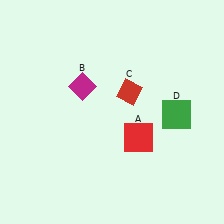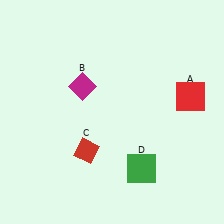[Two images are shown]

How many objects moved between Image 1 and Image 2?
3 objects moved between the two images.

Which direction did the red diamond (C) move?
The red diamond (C) moved down.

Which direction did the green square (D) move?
The green square (D) moved down.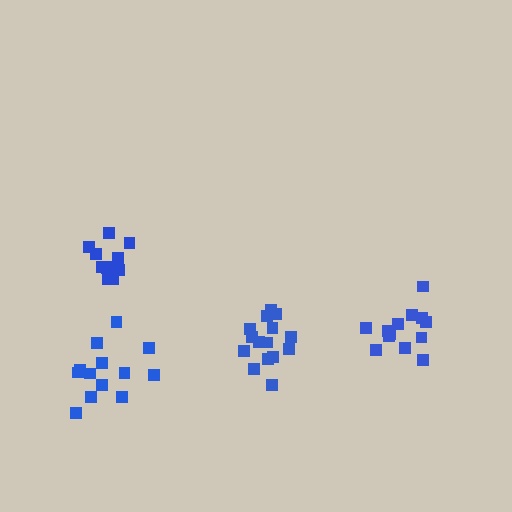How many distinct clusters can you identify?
There are 4 distinct clusters.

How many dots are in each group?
Group 1: 11 dots, Group 2: 13 dots, Group 3: 15 dots, Group 4: 13 dots (52 total).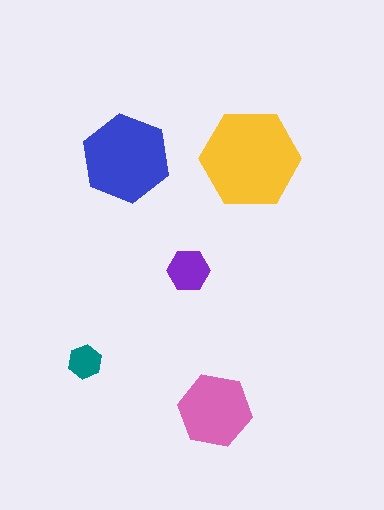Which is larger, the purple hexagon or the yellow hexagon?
The yellow one.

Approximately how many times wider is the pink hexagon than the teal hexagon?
About 2 times wider.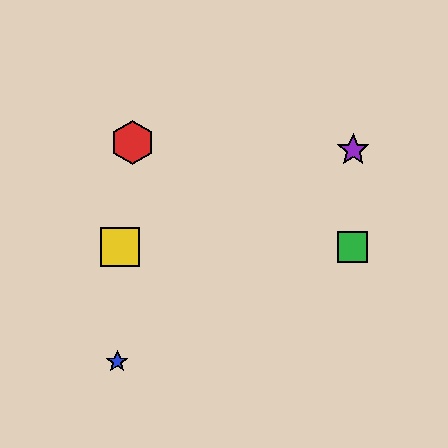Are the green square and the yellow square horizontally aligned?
Yes, both are at y≈247.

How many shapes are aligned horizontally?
2 shapes (the green square, the yellow square) are aligned horizontally.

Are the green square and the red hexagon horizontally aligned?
No, the green square is at y≈247 and the red hexagon is at y≈143.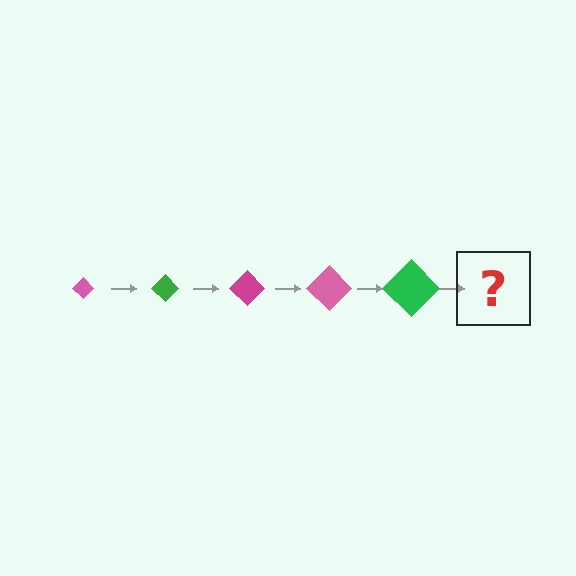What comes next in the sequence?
The next element should be a magenta diamond, larger than the previous one.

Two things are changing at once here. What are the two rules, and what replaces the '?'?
The two rules are that the diamond grows larger each step and the color cycles through pink, green, and magenta. The '?' should be a magenta diamond, larger than the previous one.